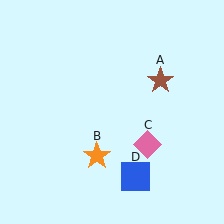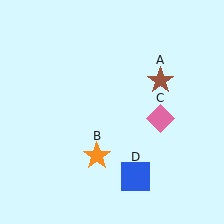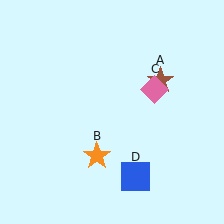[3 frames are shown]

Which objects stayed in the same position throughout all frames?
Brown star (object A) and orange star (object B) and blue square (object D) remained stationary.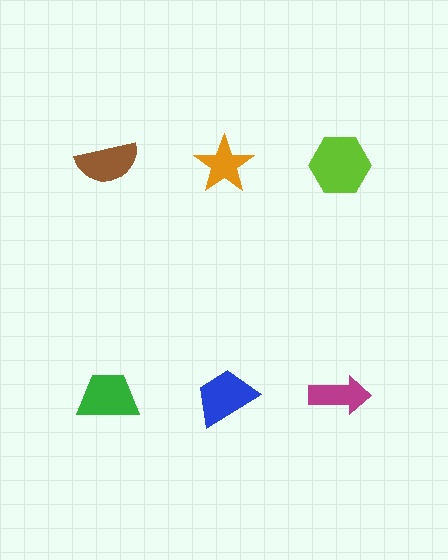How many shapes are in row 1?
3 shapes.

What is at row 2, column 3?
A magenta arrow.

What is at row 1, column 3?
A lime hexagon.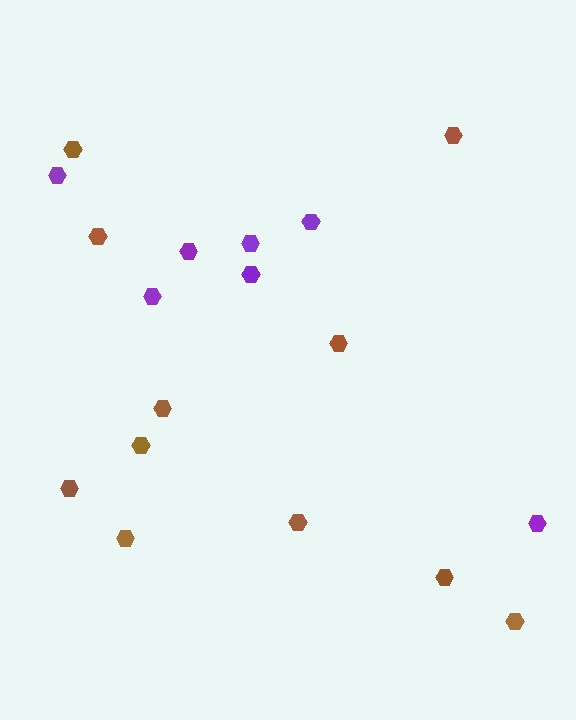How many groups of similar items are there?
There are 2 groups: one group of purple hexagons (7) and one group of brown hexagons (11).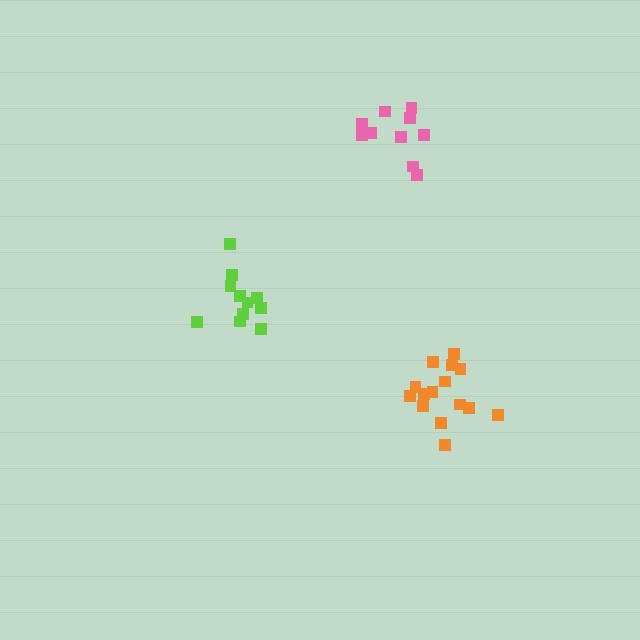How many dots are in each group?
Group 1: 11 dots, Group 2: 15 dots, Group 3: 10 dots (36 total).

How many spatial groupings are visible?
There are 3 spatial groupings.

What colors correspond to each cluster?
The clusters are colored: lime, orange, pink.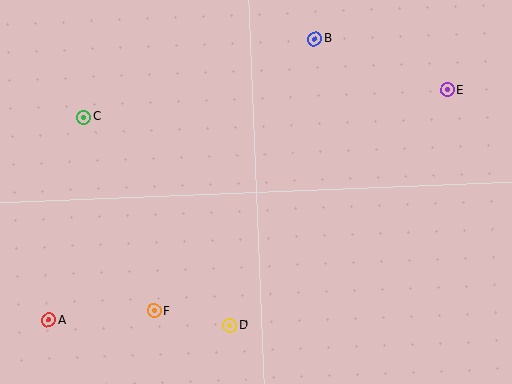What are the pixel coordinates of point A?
Point A is at (49, 320).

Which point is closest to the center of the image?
Point D at (230, 325) is closest to the center.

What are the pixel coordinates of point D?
Point D is at (230, 325).